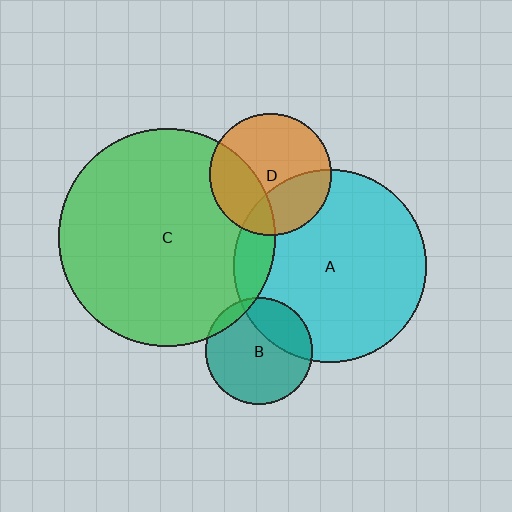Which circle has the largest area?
Circle C (green).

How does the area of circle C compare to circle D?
Approximately 3.2 times.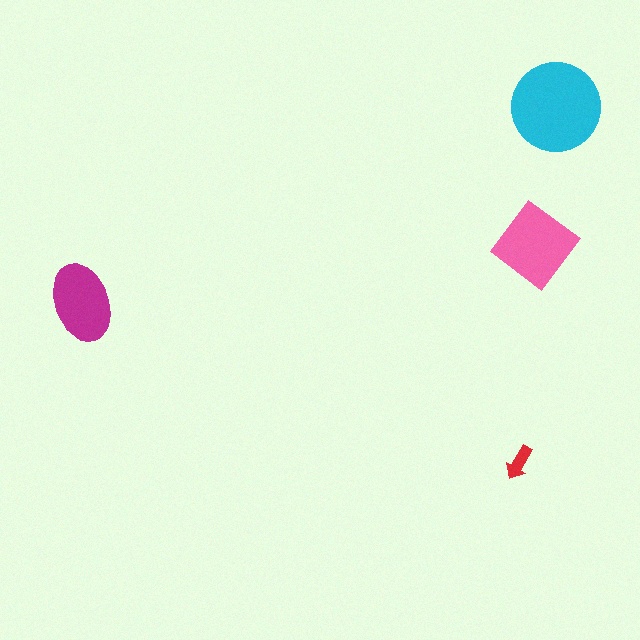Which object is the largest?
The cyan circle.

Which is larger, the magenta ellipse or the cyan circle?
The cyan circle.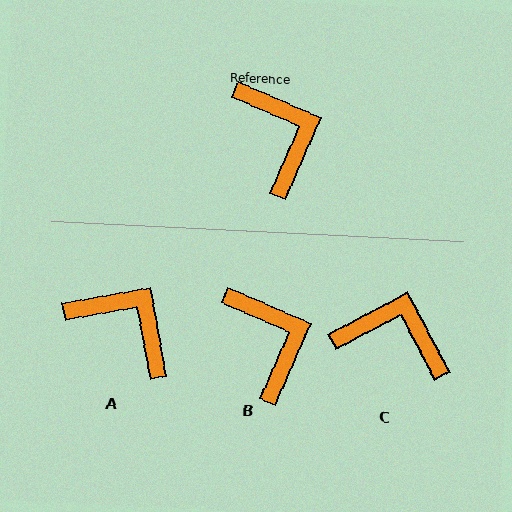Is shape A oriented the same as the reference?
No, it is off by about 34 degrees.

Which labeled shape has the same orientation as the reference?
B.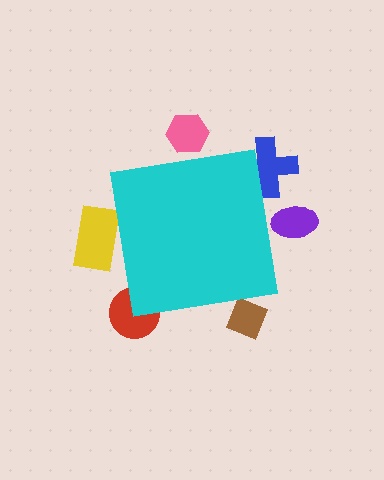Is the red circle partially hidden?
Yes, the red circle is partially hidden behind the cyan square.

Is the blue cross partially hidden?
Yes, the blue cross is partially hidden behind the cyan square.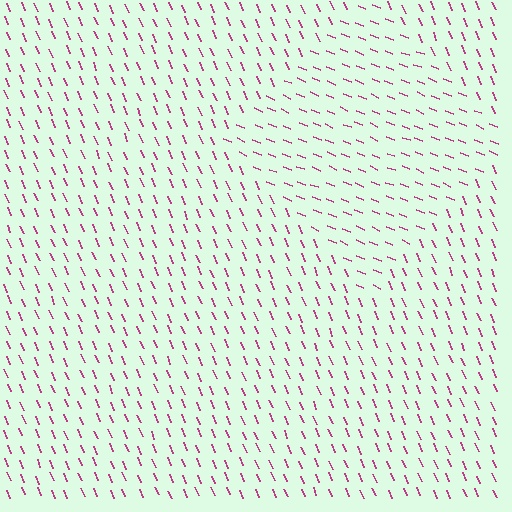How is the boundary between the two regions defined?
The boundary is defined purely by a change in line orientation (approximately 45 degrees difference). All lines are the same color and thickness.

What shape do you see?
I see a diamond.